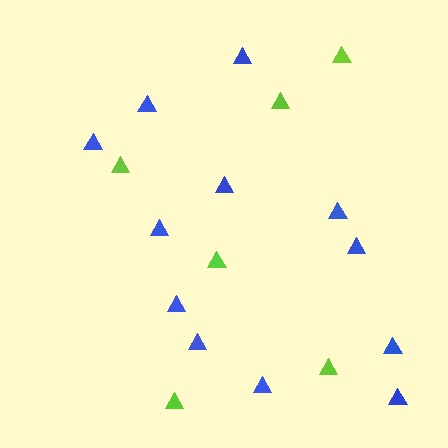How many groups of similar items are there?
There are 2 groups: one group of lime triangles (6) and one group of blue triangles (12).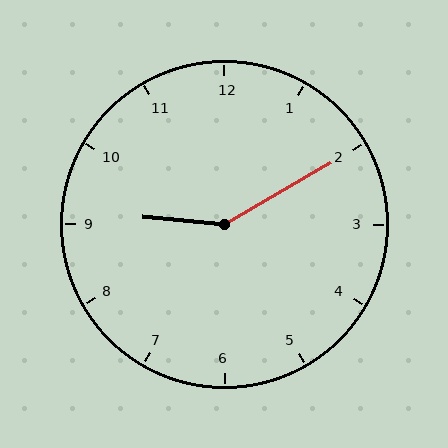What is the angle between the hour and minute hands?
Approximately 145 degrees.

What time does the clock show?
9:10.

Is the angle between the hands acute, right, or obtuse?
It is obtuse.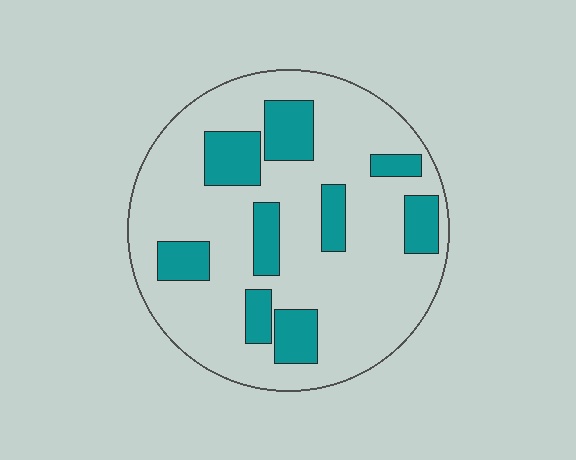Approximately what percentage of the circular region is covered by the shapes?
Approximately 25%.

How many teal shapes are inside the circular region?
9.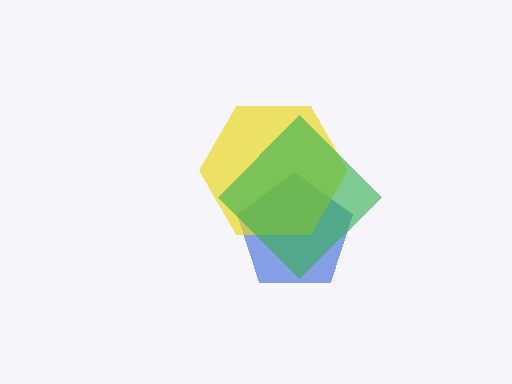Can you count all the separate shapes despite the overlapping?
Yes, there are 3 separate shapes.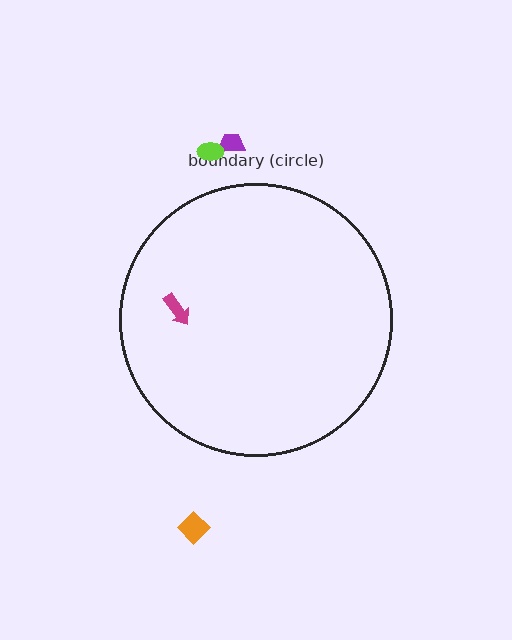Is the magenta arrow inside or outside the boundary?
Inside.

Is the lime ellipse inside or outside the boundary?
Outside.